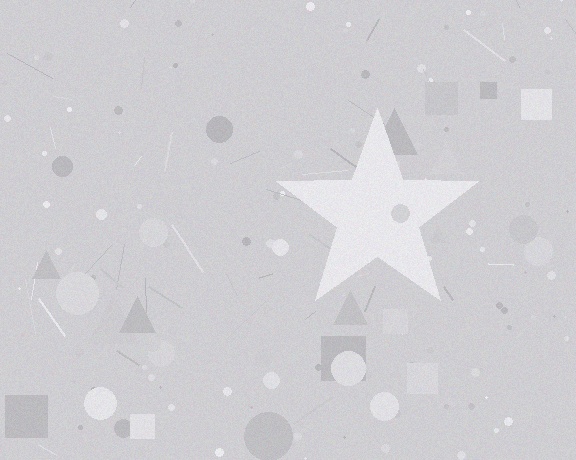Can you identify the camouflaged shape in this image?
The camouflaged shape is a star.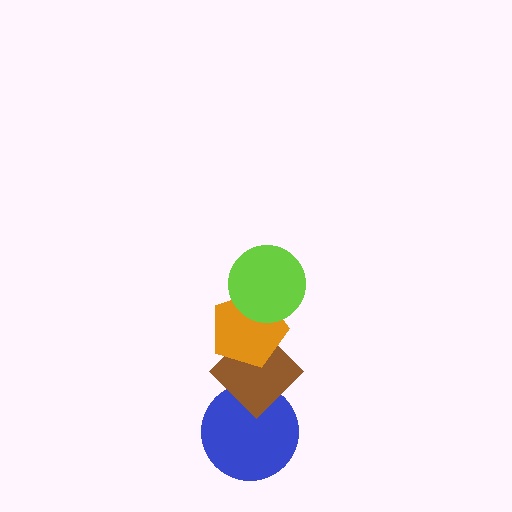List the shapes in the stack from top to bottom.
From top to bottom: the lime circle, the orange pentagon, the brown diamond, the blue circle.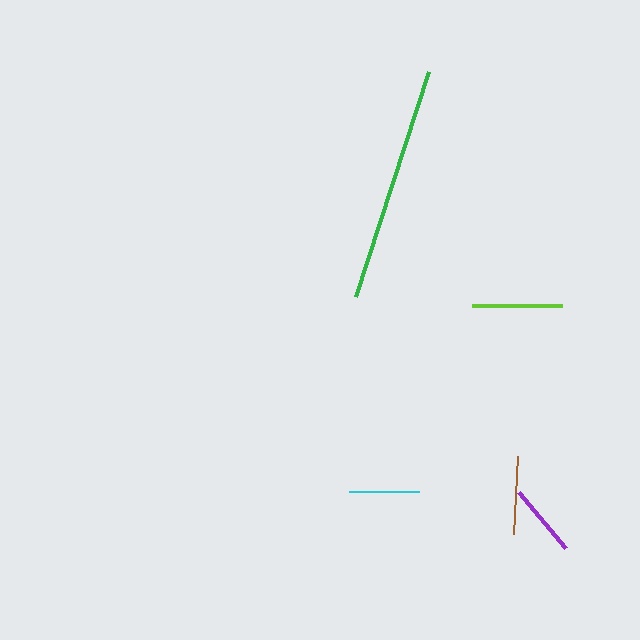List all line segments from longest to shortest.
From longest to shortest: green, lime, brown, purple, cyan.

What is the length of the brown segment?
The brown segment is approximately 79 pixels long.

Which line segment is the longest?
The green line is the longest at approximately 237 pixels.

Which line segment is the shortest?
The cyan line is the shortest at approximately 71 pixels.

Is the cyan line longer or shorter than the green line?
The green line is longer than the cyan line.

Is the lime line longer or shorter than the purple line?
The lime line is longer than the purple line.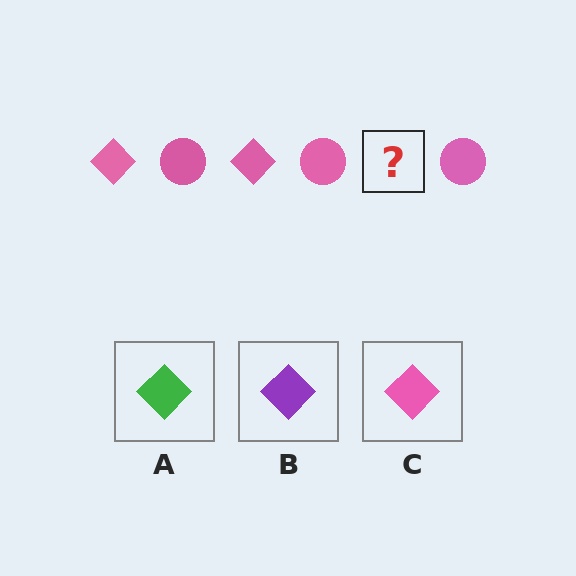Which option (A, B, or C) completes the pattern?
C.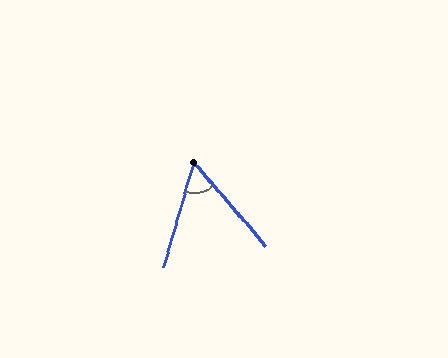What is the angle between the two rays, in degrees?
Approximately 57 degrees.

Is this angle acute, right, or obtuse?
It is acute.